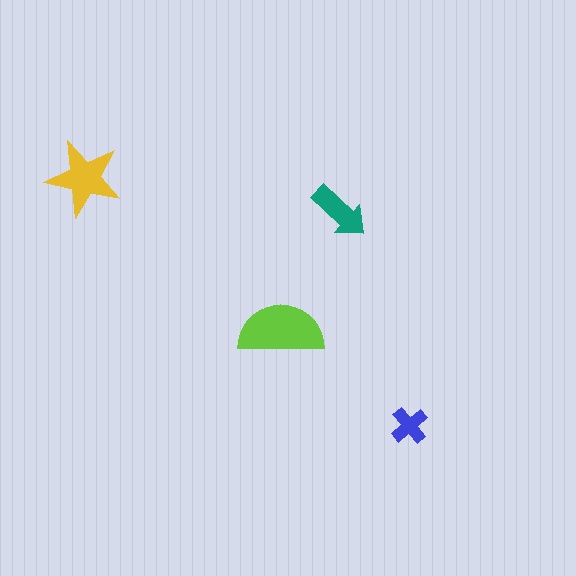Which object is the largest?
The lime semicircle.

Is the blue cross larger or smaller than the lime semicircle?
Smaller.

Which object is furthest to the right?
The blue cross is rightmost.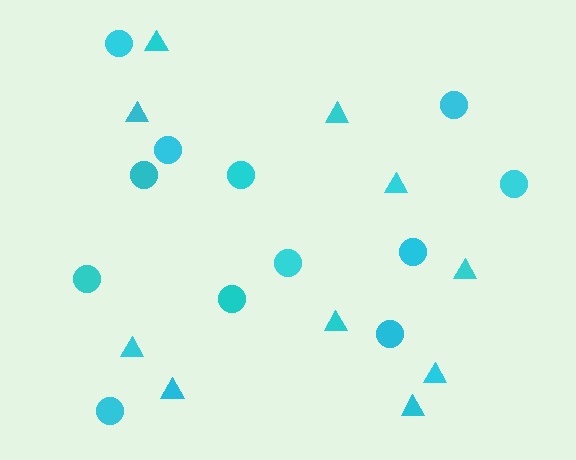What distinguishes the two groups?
There are 2 groups: one group of triangles (10) and one group of circles (12).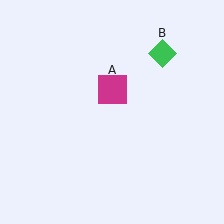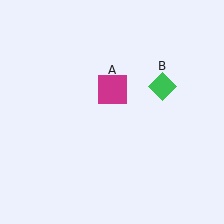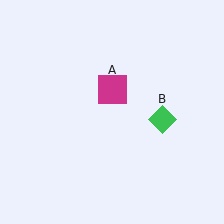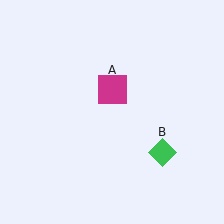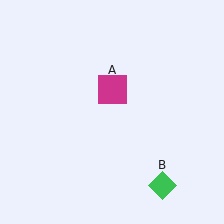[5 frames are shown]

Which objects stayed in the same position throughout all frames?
Magenta square (object A) remained stationary.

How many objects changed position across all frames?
1 object changed position: green diamond (object B).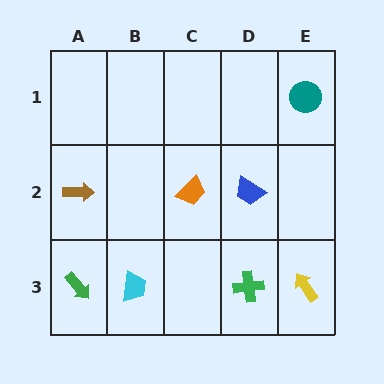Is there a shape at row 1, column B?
No, that cell is empty.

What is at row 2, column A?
A brown arrow.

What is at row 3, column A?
A green arrow.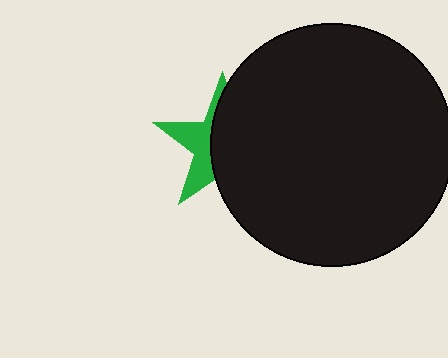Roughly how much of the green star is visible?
A small part of it is visible (roughly 38%).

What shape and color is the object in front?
The object in front is a black circle.